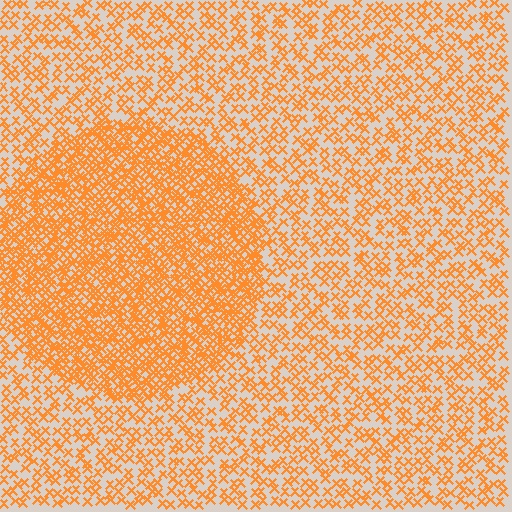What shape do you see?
I see a circle.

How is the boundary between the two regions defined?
The boundary is defined by a change in element density (approximately 2.1x ratio). All elements are the same color, size, and shape.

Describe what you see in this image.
The image contains small orange elements arranged at two different densities. A circle-shaped region is visible where the elements are more densely packed than the surrounding area.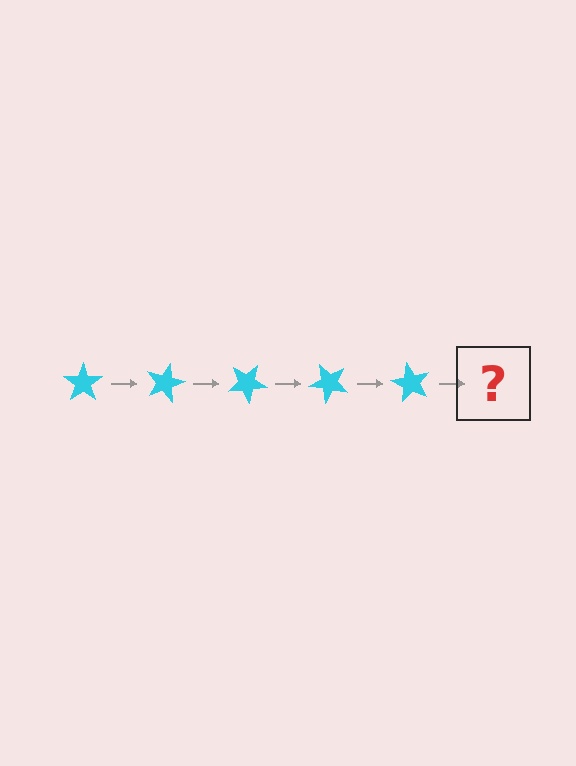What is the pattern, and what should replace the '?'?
The pattern is that the star rotates 15 degrees each step. The '?' should be a cyan star rotated 75 degrees.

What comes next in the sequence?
The next element should be a cyan star rotated 75 degrees.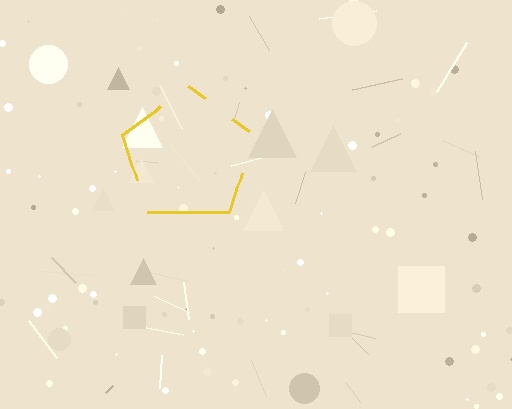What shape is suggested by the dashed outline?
The dashed outline suggests a pentagon.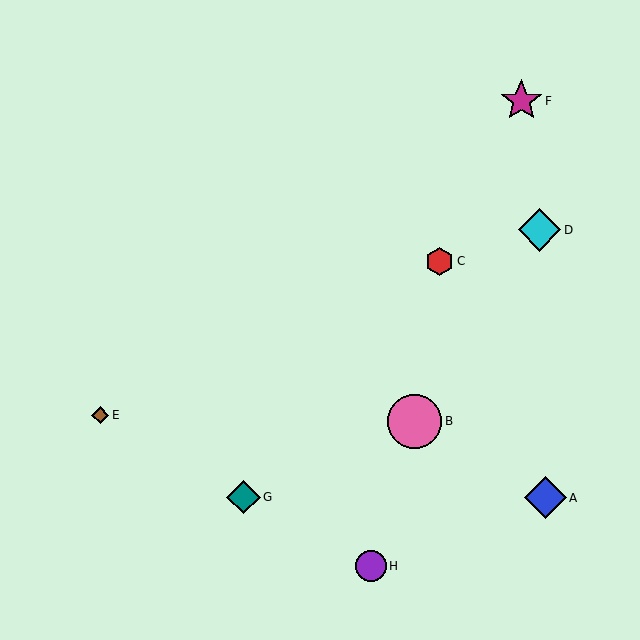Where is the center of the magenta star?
The center of the magenta star is at (521, 101).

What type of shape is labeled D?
Shape D is a cyan diamond.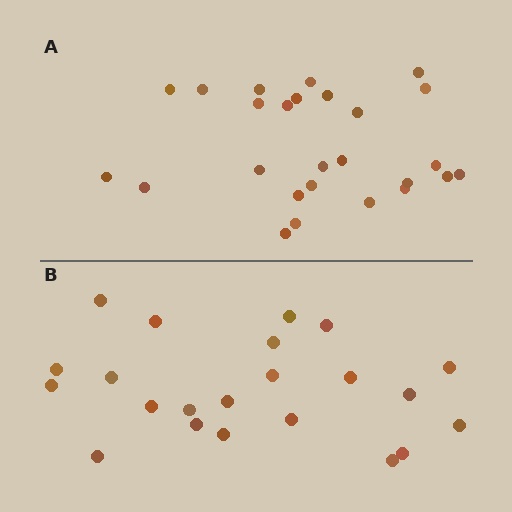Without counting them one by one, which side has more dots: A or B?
Region A (the top region) has more dots.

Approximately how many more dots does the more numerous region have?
Region A has about 4 more dots than region B.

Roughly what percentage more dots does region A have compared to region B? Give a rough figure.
About 20% more.